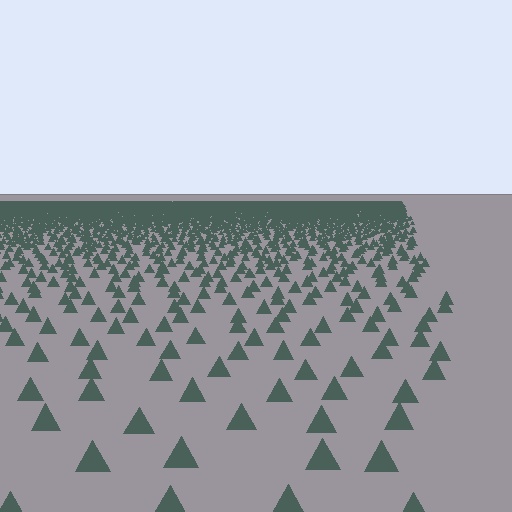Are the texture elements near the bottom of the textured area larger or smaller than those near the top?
Larger. Near the bottom, elements are closer to the viewer and appear at a bigger on-screen size.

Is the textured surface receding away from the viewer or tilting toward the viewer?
The surface is receding away from the viewer. Texture elements get smaller and denser toward the top.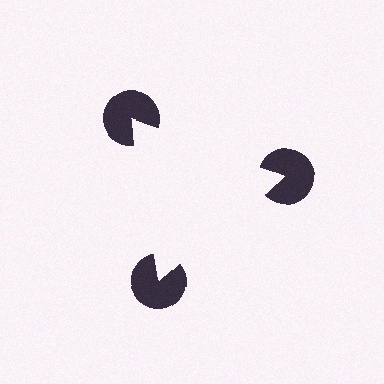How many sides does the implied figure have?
3 sides.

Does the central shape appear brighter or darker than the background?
It typically appears slightly brighter than the background, even though no actual brightness change is drawn.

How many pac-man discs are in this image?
There are 3 — one at each vertex of the illusory triangle.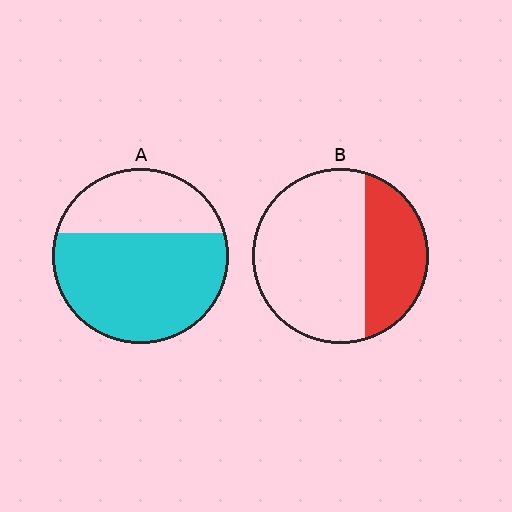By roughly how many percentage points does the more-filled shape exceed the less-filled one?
By roughly 35 percentage points (A over B).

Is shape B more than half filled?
No.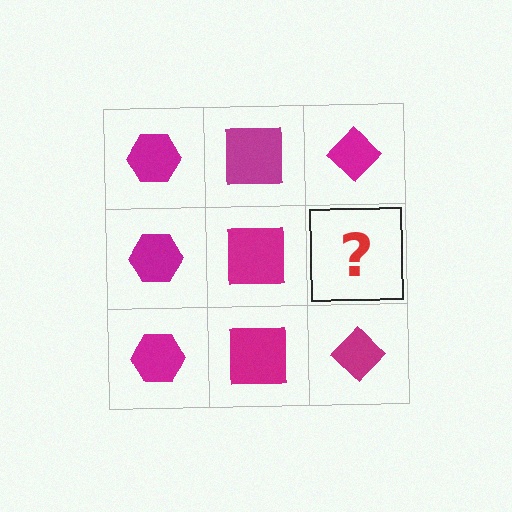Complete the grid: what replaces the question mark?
The question mark should be replaced with a magenta diamond.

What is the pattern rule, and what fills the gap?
The rule is that each column has a consistent shape. The gap should be filled with a magenta diamond.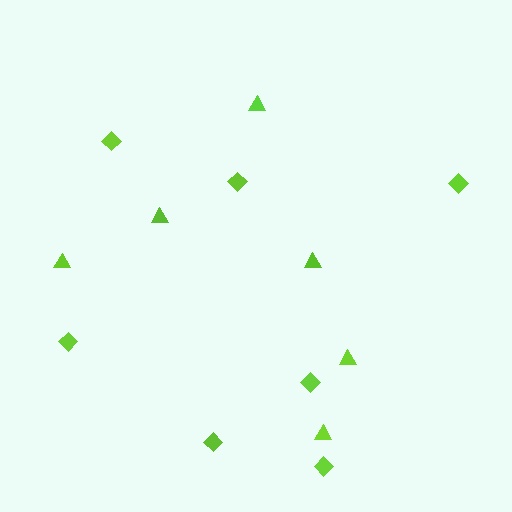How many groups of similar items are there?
There are 2 groups: one group of triangles (6) and one group of diamonds (7).